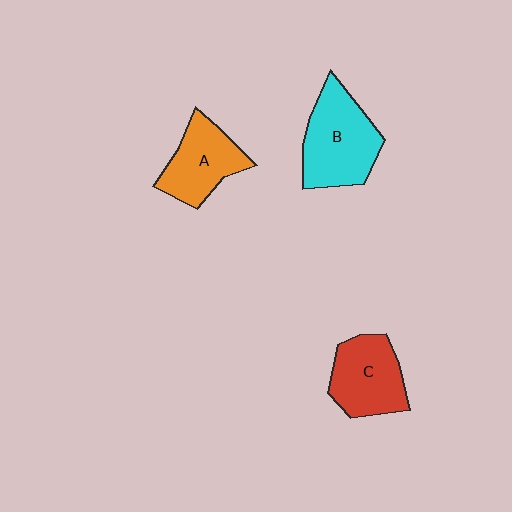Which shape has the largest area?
Shape B (cyan).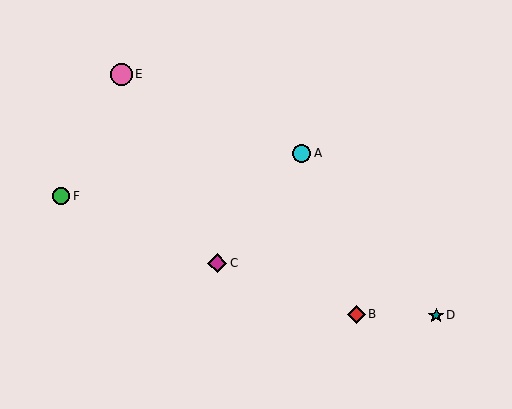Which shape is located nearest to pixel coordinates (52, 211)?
The green circle (labeled F) at (61, 196) is nearest to that location.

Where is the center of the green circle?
The center of the green circle is at (61, 196).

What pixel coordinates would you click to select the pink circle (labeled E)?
Click at (121, 74) to select the pink circle E.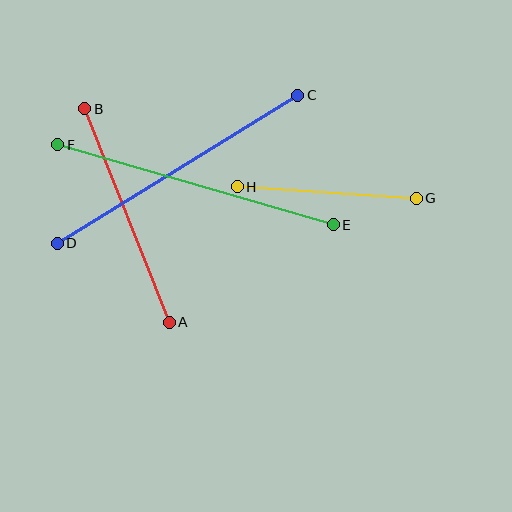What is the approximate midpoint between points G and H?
The midpoint is at approximately (327, 193) pixels.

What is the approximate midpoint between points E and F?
The midpoint is at approximately (196, 185) pixels.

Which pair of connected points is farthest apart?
Points E and F are farthest apart.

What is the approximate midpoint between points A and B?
The midpoint is at approximately (127, 215) pixels.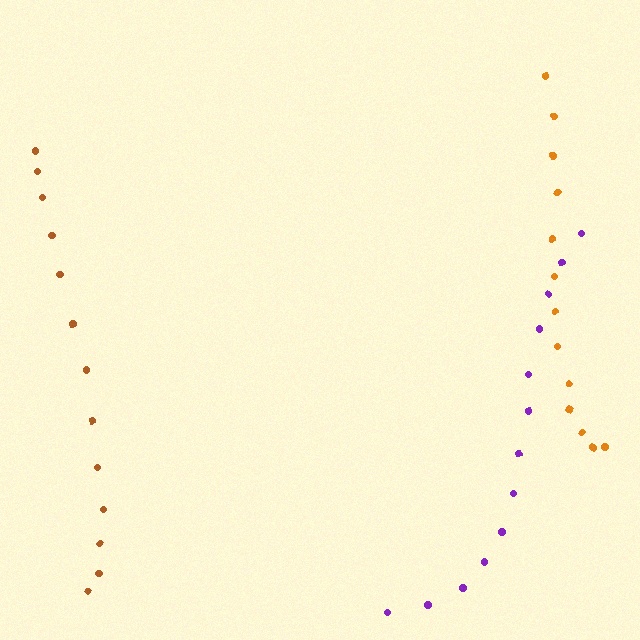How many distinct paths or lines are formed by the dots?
There are 3 distinct paths.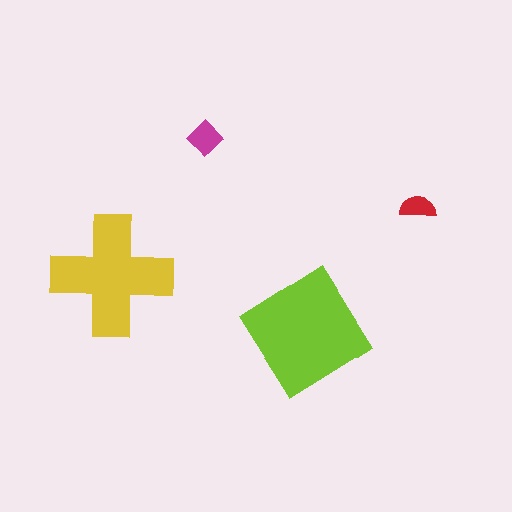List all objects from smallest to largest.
The red semicircle, the magenta diamond, the yellow cross, the lime diamond.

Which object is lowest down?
The lime diamond is bottommost.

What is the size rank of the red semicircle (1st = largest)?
4th.